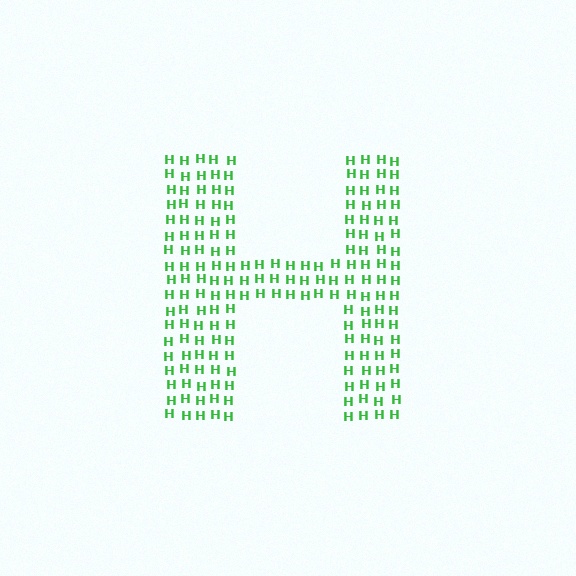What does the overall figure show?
The overall figure shows the letter H.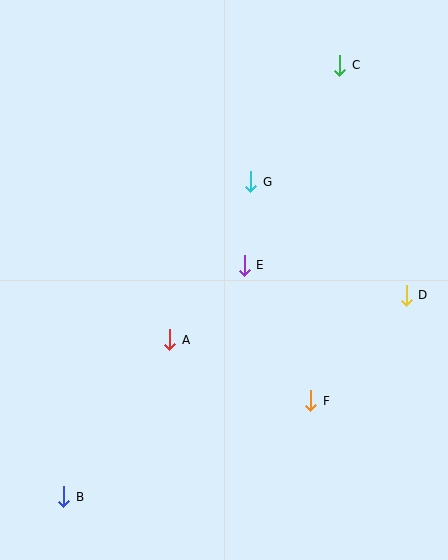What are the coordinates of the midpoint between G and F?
The midpoint between G and F is at (281, 291).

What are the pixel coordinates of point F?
Point F is at (311, 401).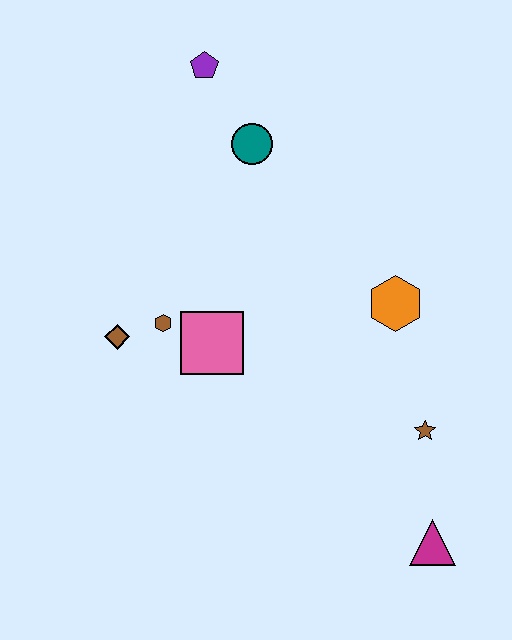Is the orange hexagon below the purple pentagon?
Yes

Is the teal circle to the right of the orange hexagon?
No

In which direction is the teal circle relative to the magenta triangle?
The teal circle is above the magenta triangle.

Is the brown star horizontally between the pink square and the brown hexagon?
No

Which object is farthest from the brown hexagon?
The magenta triangle is farthest from the brown hexagon.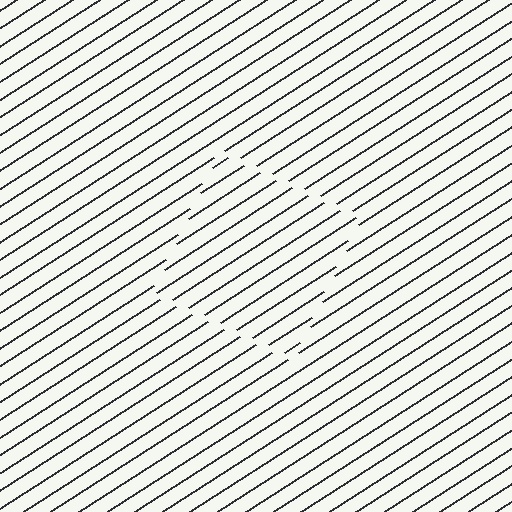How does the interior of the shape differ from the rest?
The interior of the shape contains the same grating, shifted by half a period — the contour is defined by the phase discontinuity where line-ends from the inner and outer gratings abut.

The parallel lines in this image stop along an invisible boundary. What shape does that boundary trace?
An illusory square. The interior of the shape contains the same grating, shifted by half a period — the contour is defined by the phase discontinuity where line-ends from the inner and outer gratings abut.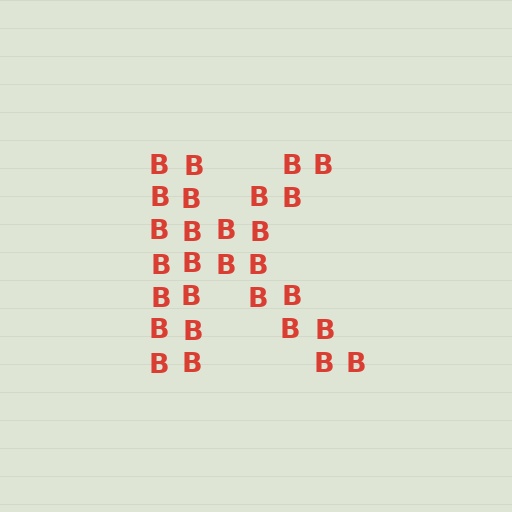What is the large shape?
The large shape is the letter K.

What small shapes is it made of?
It is made of small letter B's.